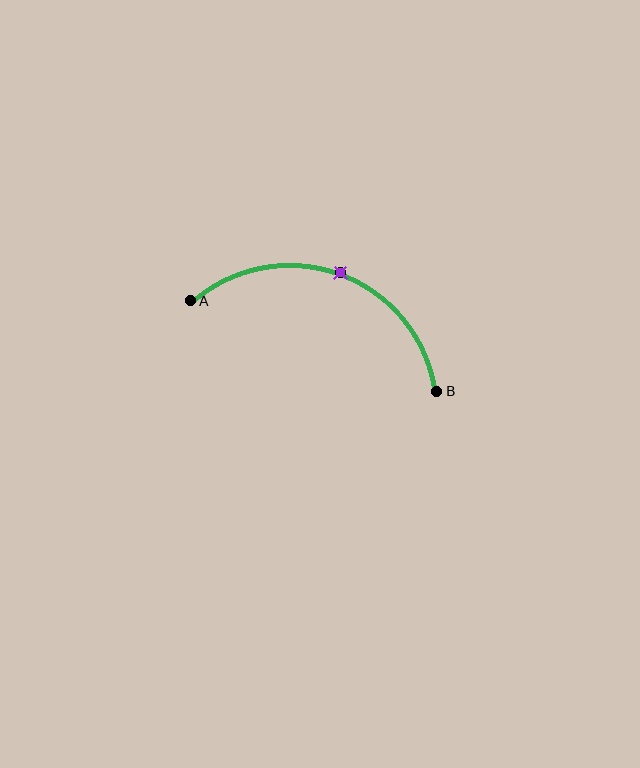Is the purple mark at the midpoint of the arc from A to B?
Yes. The purple mark lies on the arc at equal arc-length from both A and B — it is the arc midpoint.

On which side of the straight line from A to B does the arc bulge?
The arc bulges above the straight line connecting A and B.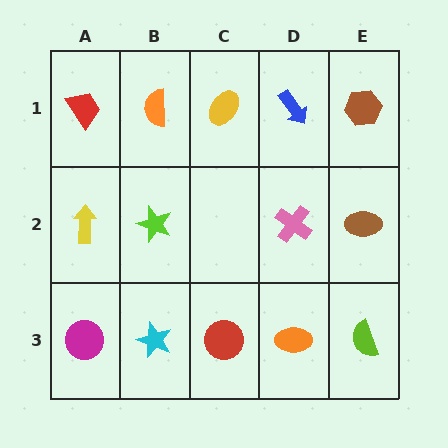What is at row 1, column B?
An orange semicircle.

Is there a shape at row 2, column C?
No, that cell is empty.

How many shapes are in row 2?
4 shapes.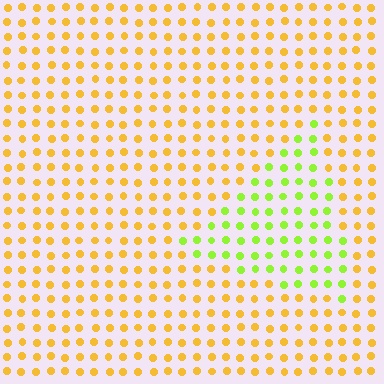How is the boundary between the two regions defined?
The boundary is defined purely by a slight shift in hue (about 49 degrees). Spacing, size, and orientation are identical on both sides.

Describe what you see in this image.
The image is filled with small yellow elements in a uniform arrangement. A triangle-shaped region is visible where the elements are tinted to a slightly different hue, forming a subtle color boundary.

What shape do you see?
I see a triangle.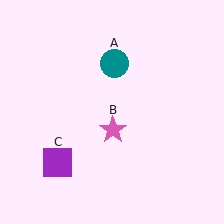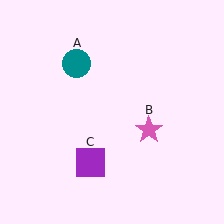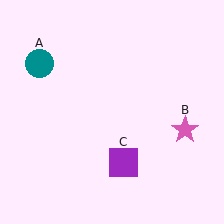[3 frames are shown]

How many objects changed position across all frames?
3 objects changed position: teal circle (object A), pink star (object B), purple square (object C).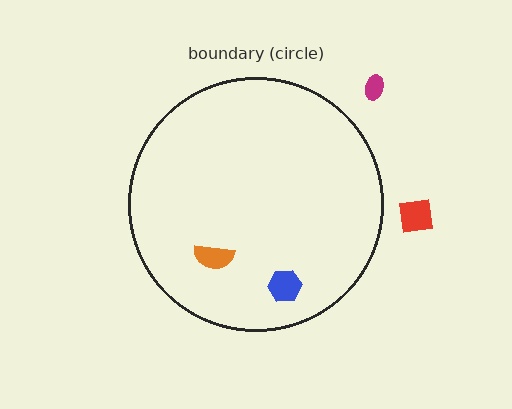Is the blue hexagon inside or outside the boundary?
Inside.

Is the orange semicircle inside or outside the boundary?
Inside.